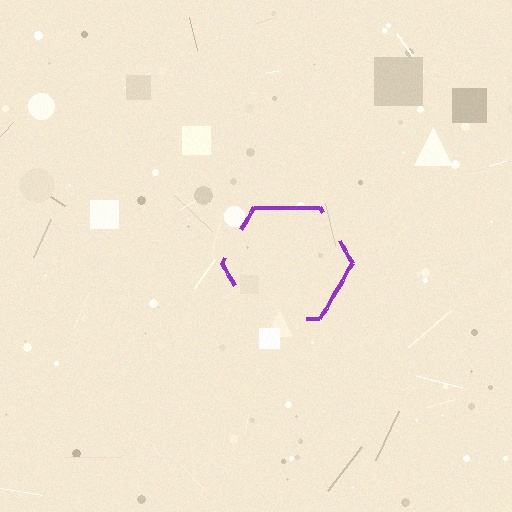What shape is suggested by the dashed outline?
The dashed outline suggests a hexagon.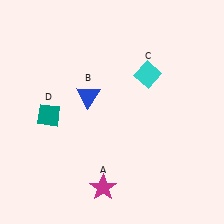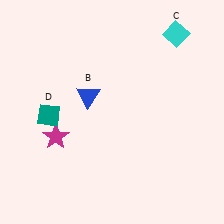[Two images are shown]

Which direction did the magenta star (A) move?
The magenta star (A) moved up.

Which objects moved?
The objects that moved are: the magenta star (A), the cyan diamond (C).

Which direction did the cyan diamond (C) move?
The cyan diamond (C) moved up.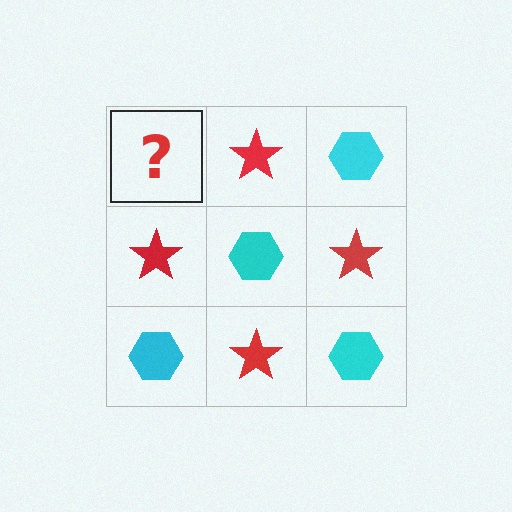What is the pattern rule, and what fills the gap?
The rule is that it alternates cyan hexagon and red star in a checkerboard pattern. The gap should be filled with a cyan hexagon.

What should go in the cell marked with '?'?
The missing cell should contain a cyan hexagon.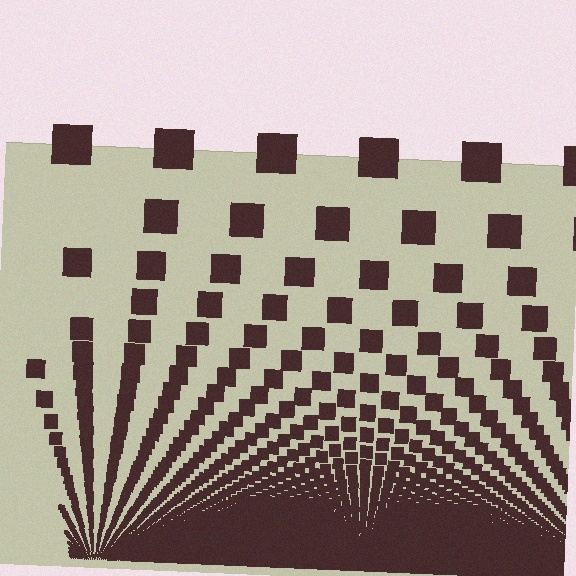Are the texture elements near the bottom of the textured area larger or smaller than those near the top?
Smaller. The gradient is inverted — elements near the bottom are smaller and denser.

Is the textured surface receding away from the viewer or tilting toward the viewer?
The surface appears to tilt toward the viewer. Texture elements get larger and sparser toward the top.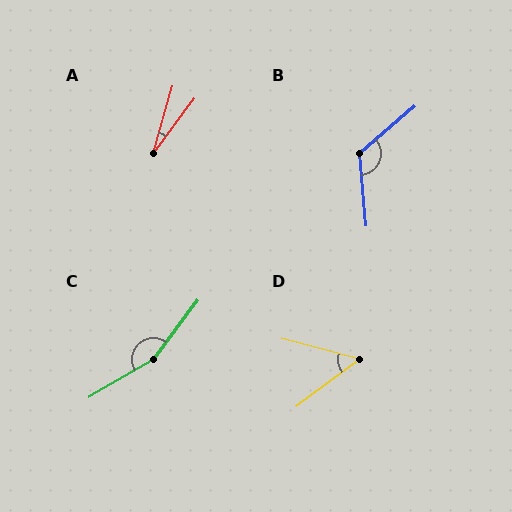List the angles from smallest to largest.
A (21°), D (52°), B (125°), C (157°).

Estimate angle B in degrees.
Approximately 125 degrees.